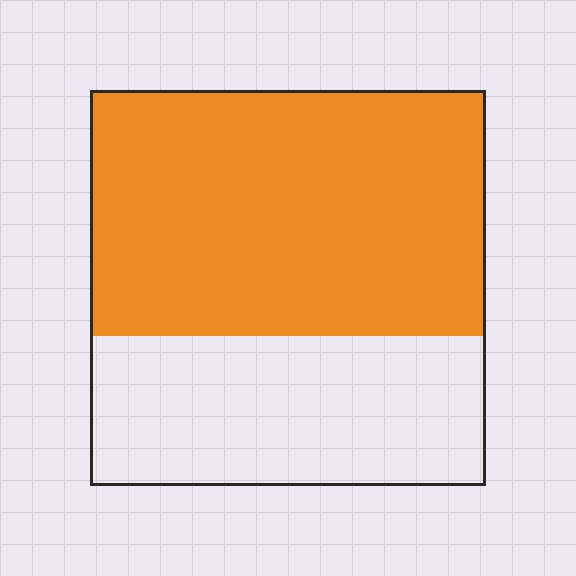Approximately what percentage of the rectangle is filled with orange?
Approximately 60%.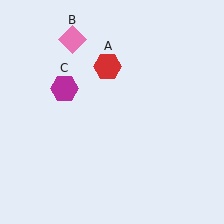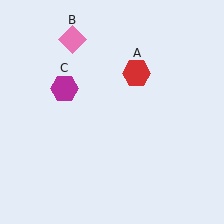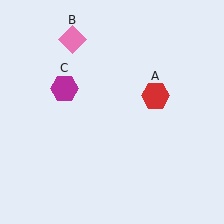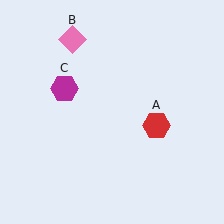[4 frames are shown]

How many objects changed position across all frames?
1 object changed position: red hexagon (object A).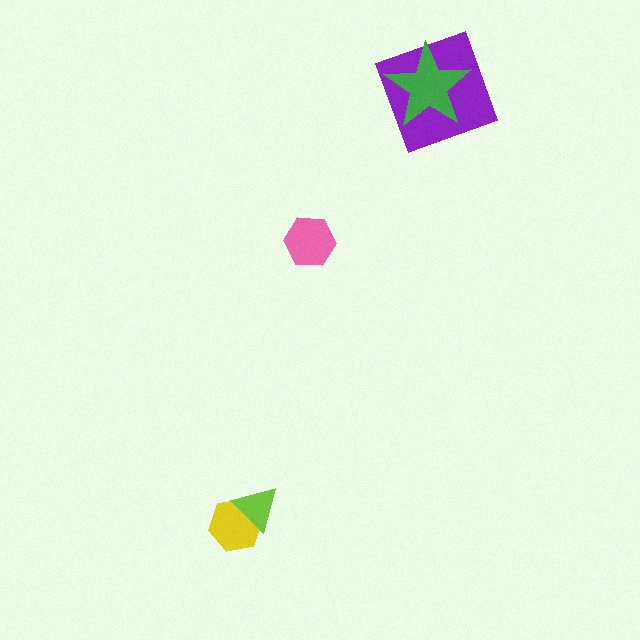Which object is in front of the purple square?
The green star is in front of the purple square.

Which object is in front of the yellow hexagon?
The lime triangle is in front of the yellow hexagon.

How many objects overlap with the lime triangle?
1 object overlaps with the lime triangle.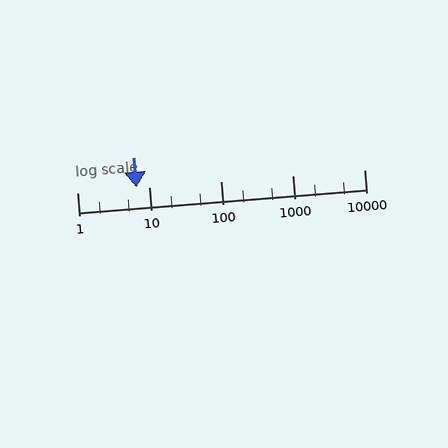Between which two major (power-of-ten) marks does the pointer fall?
The pointer is between 1 and 10.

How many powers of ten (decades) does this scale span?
The scale spans 4 decades, from 1 to 10000.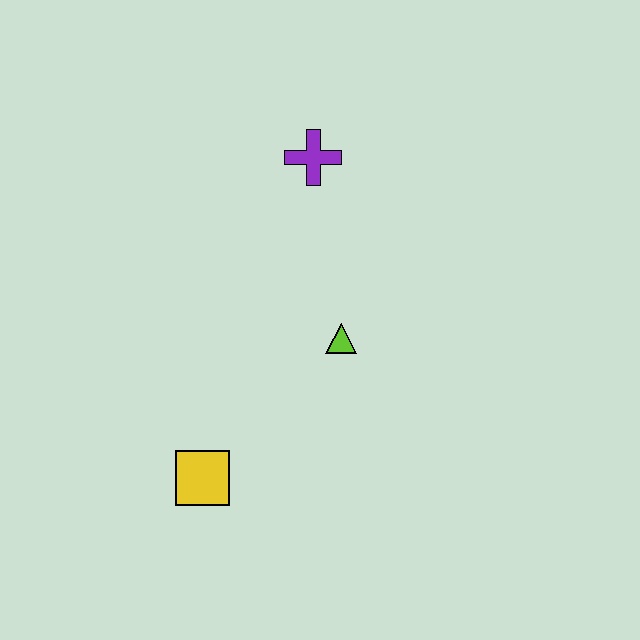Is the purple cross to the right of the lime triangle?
No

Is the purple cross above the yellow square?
Yes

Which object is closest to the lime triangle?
The purple cross is closest to the lime triangle.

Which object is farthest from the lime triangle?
The yellow square is farthest from the lime triangle.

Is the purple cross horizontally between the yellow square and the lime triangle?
Yes